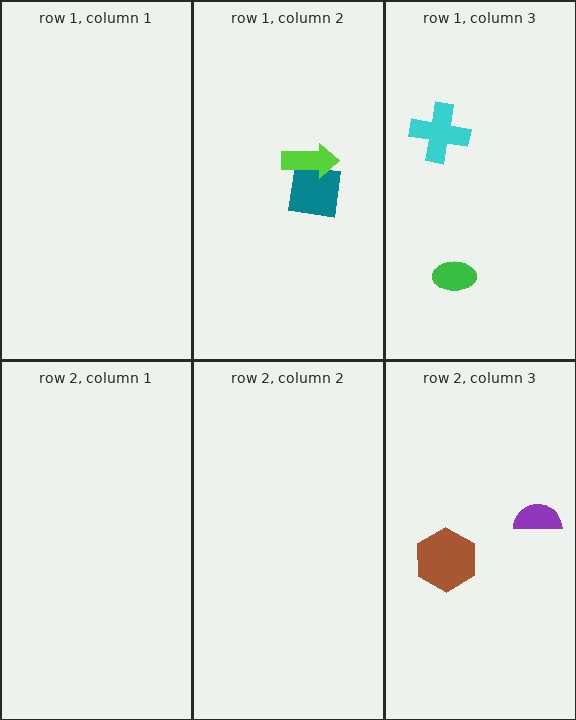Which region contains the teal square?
The row 1, column 2 region.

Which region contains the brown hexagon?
The row 2, column 3 region.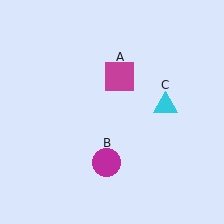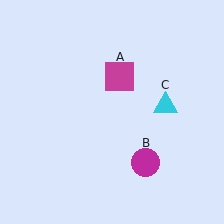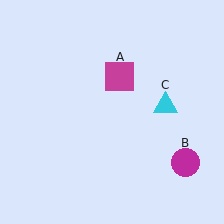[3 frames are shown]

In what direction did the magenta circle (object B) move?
The magenta circle (object B) moved right.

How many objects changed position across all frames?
1 object changed position: magenta circle (object B).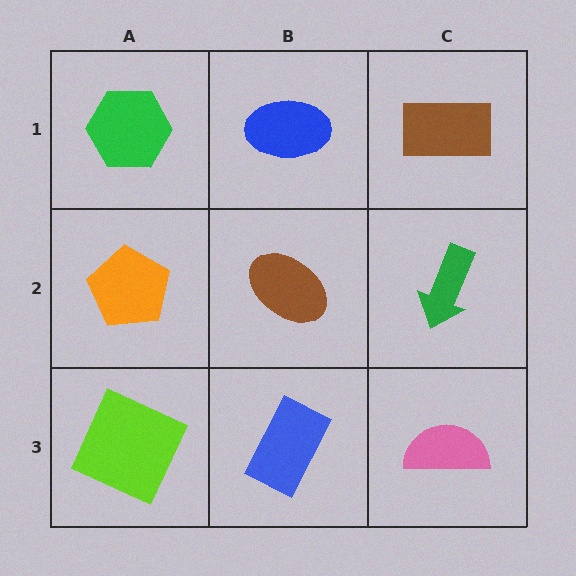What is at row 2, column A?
An orange pentagon.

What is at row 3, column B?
A blue rectangle.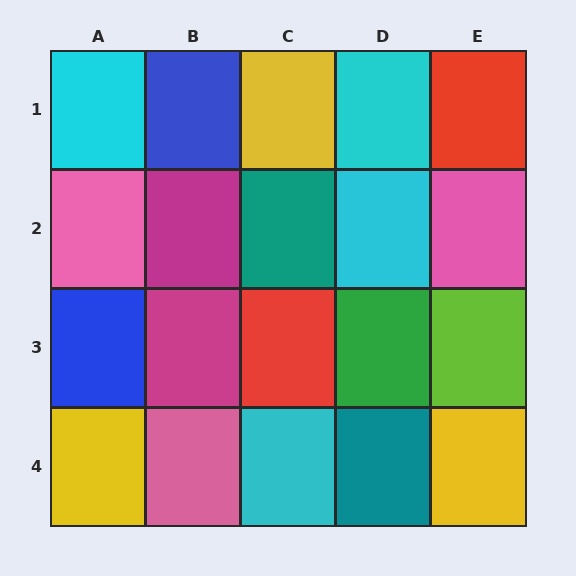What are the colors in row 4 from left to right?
Yellow, pink, cyan, teal, yellow.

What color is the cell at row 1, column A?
Cyan.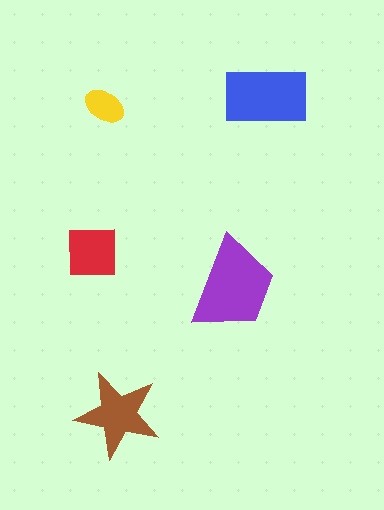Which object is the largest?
The purple trapezoid.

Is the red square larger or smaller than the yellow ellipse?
Larger.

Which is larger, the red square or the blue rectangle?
The blue rectangle.